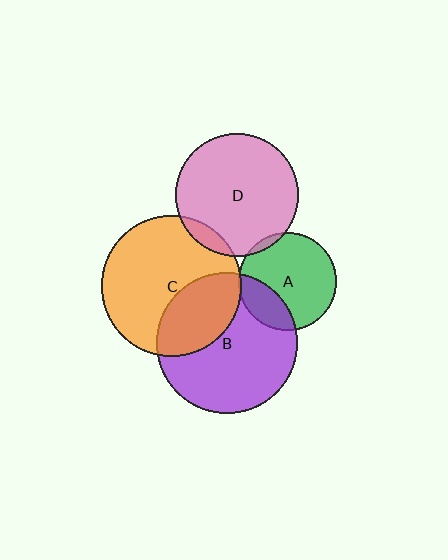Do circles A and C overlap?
Yes.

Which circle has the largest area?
Circle B (purple).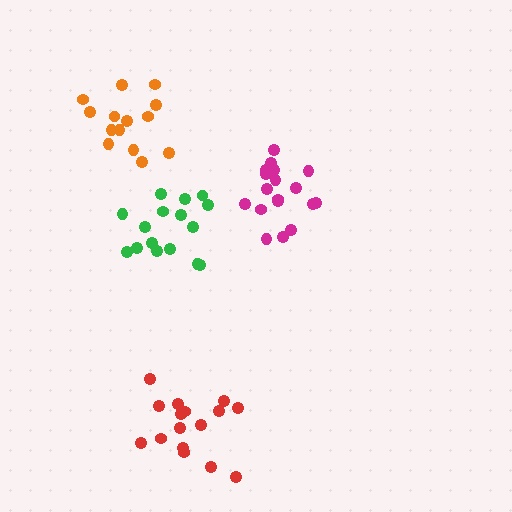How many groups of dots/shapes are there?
There are 4 groups.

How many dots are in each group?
Group 1: 16 dots, Group 2: 14 dots, Group 3: 16 dots, Group 4: 18 dots (64 total).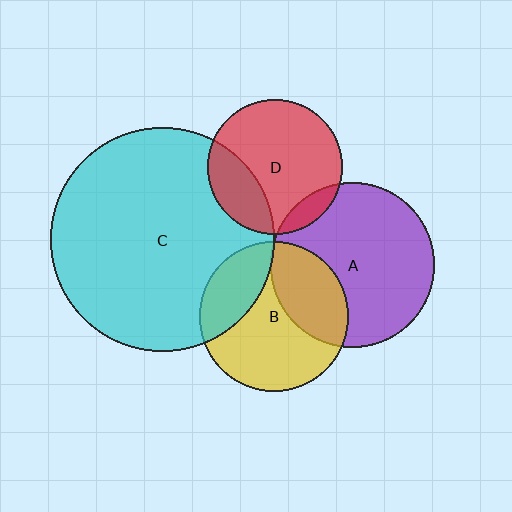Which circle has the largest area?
Circle C (cyan).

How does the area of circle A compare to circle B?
Approximately 1.2 times.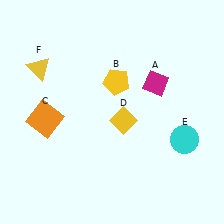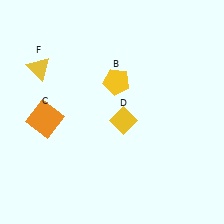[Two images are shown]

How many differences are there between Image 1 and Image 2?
There are 2 differences between the two images.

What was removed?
The magenta diamond (A), the cyan circle (E) were removed in Image 2.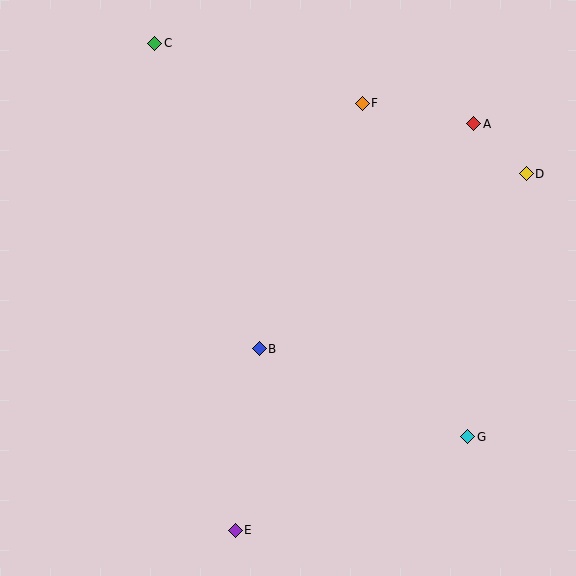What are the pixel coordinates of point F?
Point F is at (362, 103).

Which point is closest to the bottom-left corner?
Point E is closest to the bottom-left corner.